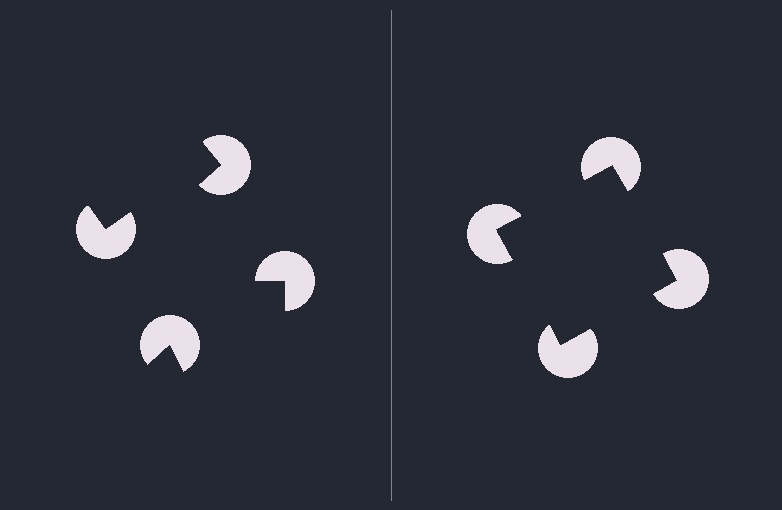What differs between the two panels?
The pac-man discs are positioned identically on both sides; only the wedge orientations differ. On the right they align to a square; on the left they are misaligned.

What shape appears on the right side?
An illusory square.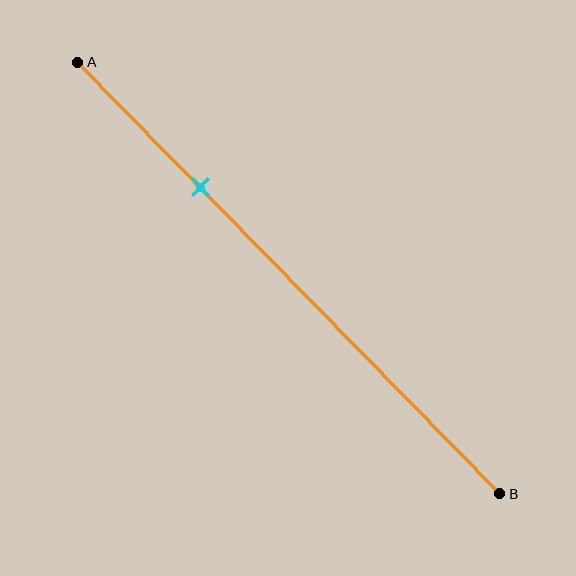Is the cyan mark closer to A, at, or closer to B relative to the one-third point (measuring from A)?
The cyan mark is closer to point A than the one-third point of segment AB.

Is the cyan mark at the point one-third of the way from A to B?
No, the mark is at about 30% from A, not at the 33% one-third point.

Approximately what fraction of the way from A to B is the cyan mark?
The cyan mark is approximately 30% of the way from A to B.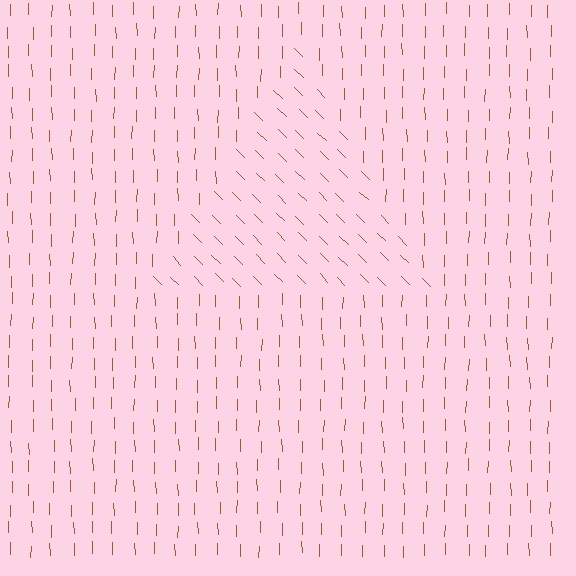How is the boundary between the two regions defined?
The boundary is defined purely by a change in line orientation (approximately 45 degrees difference). All lines are the same color and thickness.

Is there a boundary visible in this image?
Yes, there is a texture boundary formed by a change in line orientation.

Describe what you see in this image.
The image is filled with small brown line segments. A triangle region in the image has lines oriented differently from the surrounding lines, creating a visible texture boundary.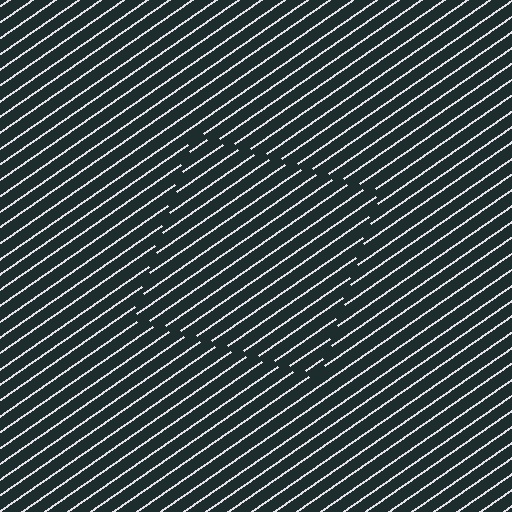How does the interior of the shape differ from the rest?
The interior of the shape contains the same grating, shifted by half a period — the contour is defined by the phase discontinuity where line-ends from the inner and outer gratings abut.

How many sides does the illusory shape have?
4 sides — the line-ends trace a square.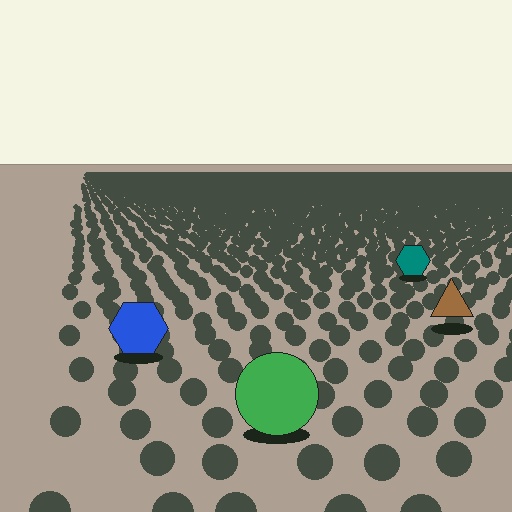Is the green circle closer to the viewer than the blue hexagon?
Yes. The green circle is closer — you can tell from the texture gradient: the ground texture is coarser near it.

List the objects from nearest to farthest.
From nearest to farthest: the green circle, the blue hexagon, the brown triangle, the teal hexagon.